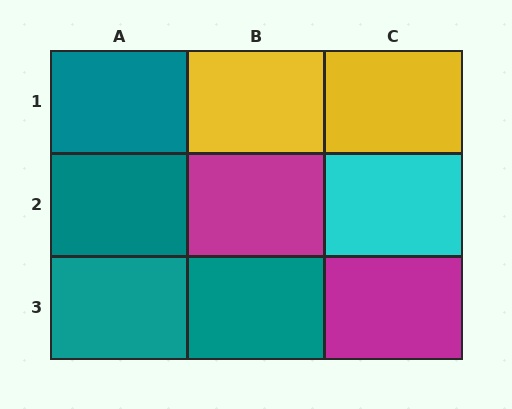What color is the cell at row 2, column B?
Magenta.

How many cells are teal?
4 cells are teal.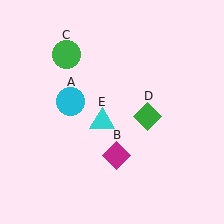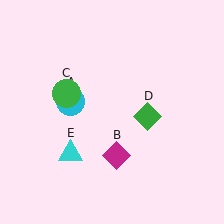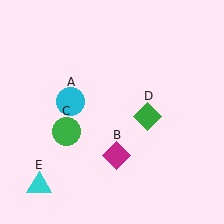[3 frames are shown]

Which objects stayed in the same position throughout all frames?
Cyan circle (object A) and magenta diamond (object B) and green diamond (object D) remained stationary.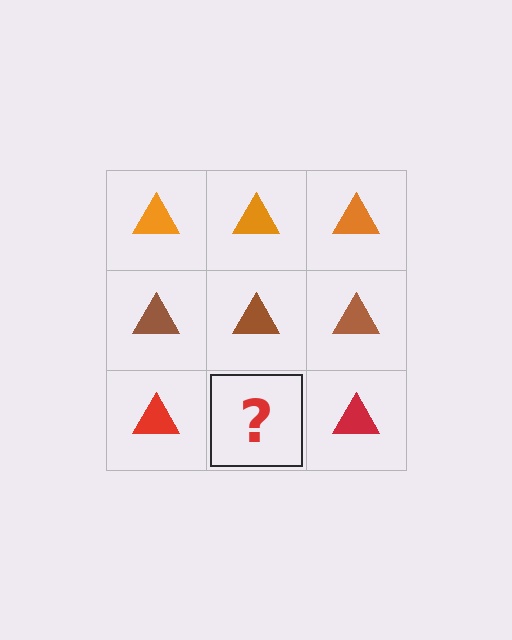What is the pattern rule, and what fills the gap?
The rule is that each row has a consistent color. The gap should be filled with a red triangle.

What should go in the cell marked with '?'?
The missing cell should contain a red triangle.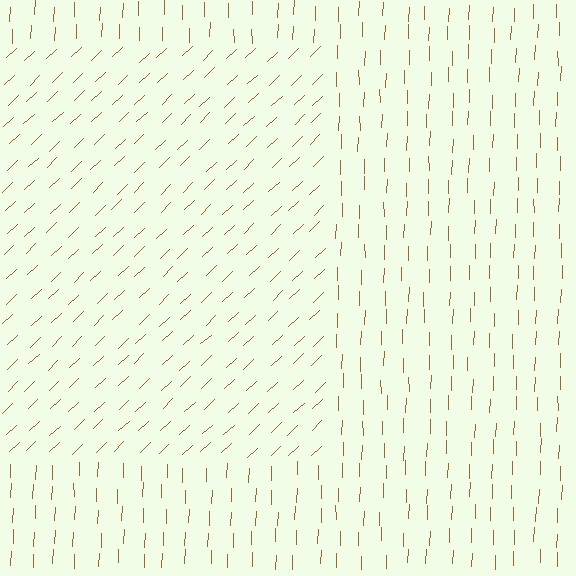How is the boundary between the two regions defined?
The boundary is defined purely by a change in line orientation (approximately 45 degrees difference). All lines are the same color and thickness.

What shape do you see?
I see a rectangle.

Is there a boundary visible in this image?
Yes, there is a texture boundary formed by a change in line orientation.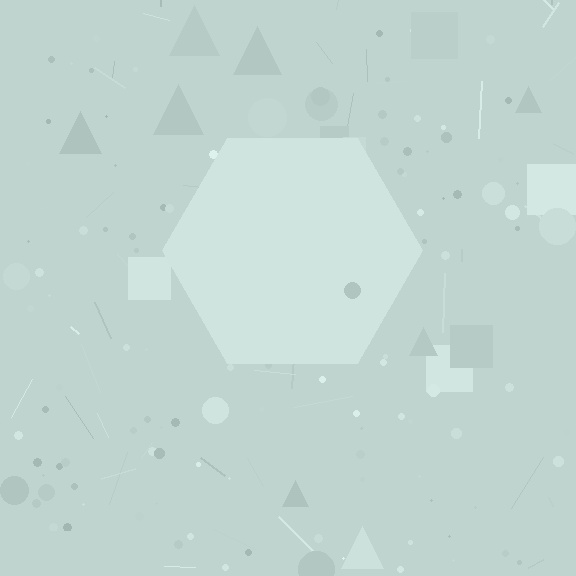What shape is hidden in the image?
A hexagon is hidden in the image.